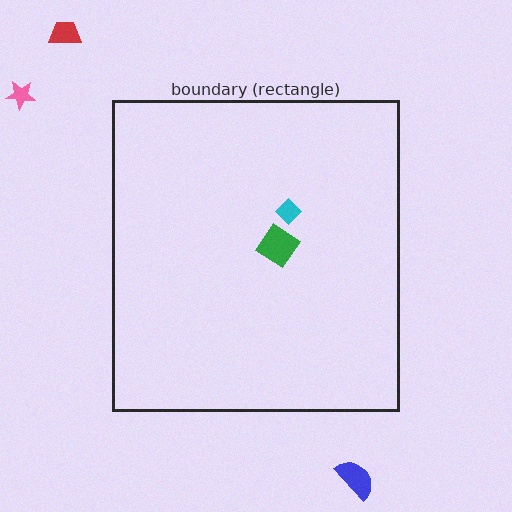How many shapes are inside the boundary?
2 inside, 3 outside.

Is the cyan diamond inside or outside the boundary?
Inside.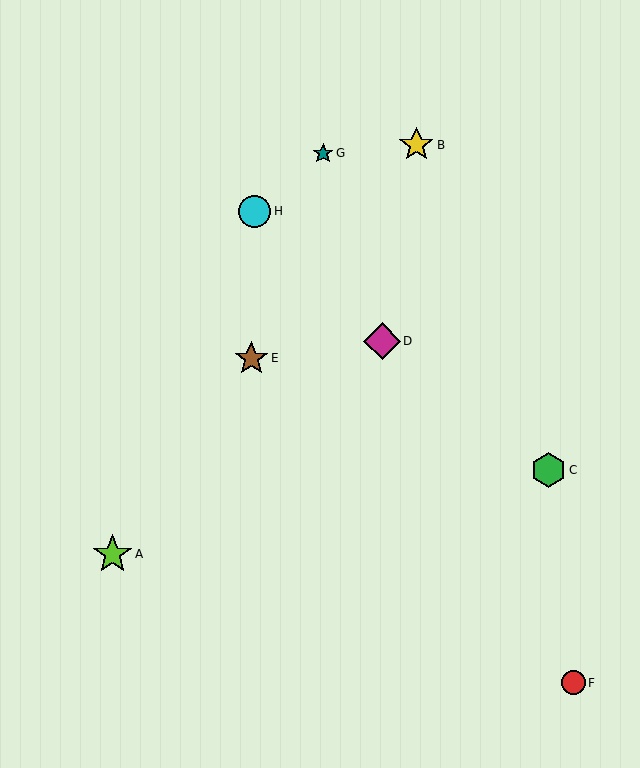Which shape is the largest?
The lime star (labeled A) is the largest.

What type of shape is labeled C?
Shape C is a green hexagon.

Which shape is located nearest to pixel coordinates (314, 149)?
The teal star (labeled G) at (323, 153) is nearest to that location.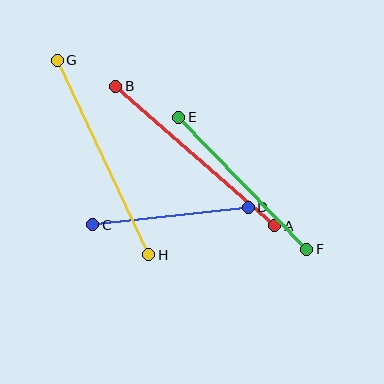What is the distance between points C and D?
The distance is approximately 156 pixels.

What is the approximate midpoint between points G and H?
The midpoint is at approximately (103, 157) pixels.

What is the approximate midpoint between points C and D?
The midpoint is at approximately (171, 216) pixels.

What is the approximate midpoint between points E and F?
The midpoint is at approximately (243, 183) pixels.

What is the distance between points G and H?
The distance is approximately 215 pixels.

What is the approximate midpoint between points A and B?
The midpoint is at approximately (195, 156) pixels.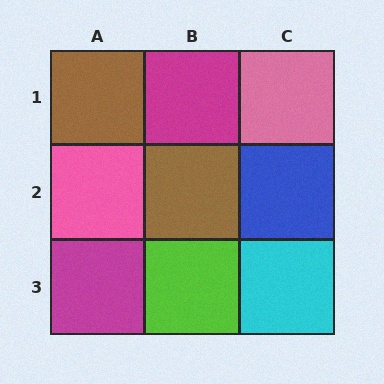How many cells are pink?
2 cells are pink.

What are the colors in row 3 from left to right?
Magenta, lime, cyan.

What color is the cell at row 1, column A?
Brown.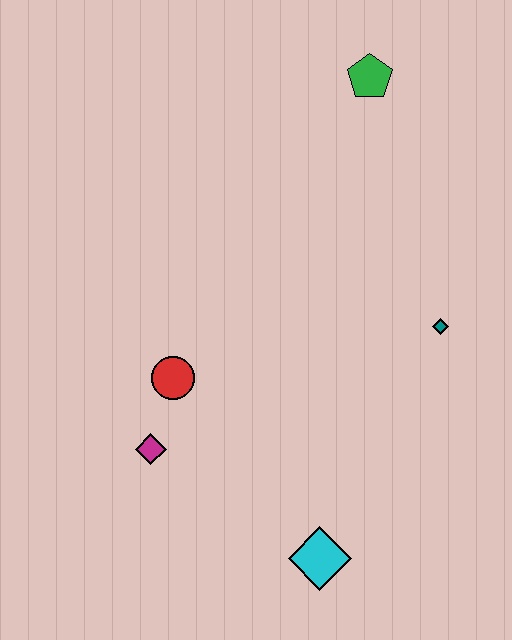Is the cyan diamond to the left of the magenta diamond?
No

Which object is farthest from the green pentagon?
The cyan diamond is farthest from the green pentagon.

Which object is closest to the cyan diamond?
The magenta diamond is closest to the cyan diamond.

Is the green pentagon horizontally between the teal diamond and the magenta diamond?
Yes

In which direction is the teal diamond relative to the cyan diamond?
The teal diamond is above the cyan diamond.